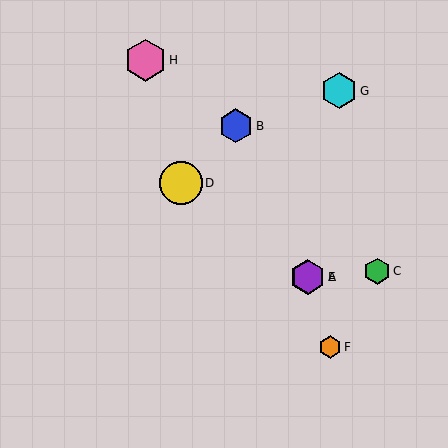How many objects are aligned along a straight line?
3 objects (A, D, E) are aligned along a straight line.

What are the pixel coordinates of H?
Object H is at (146, 60).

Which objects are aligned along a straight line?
Objects A, D, E are aligned along a straight line.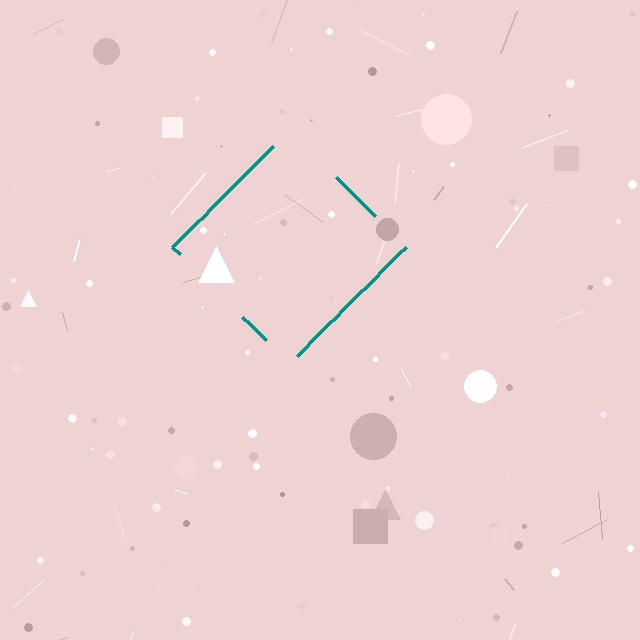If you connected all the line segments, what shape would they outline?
They would outline a diamond.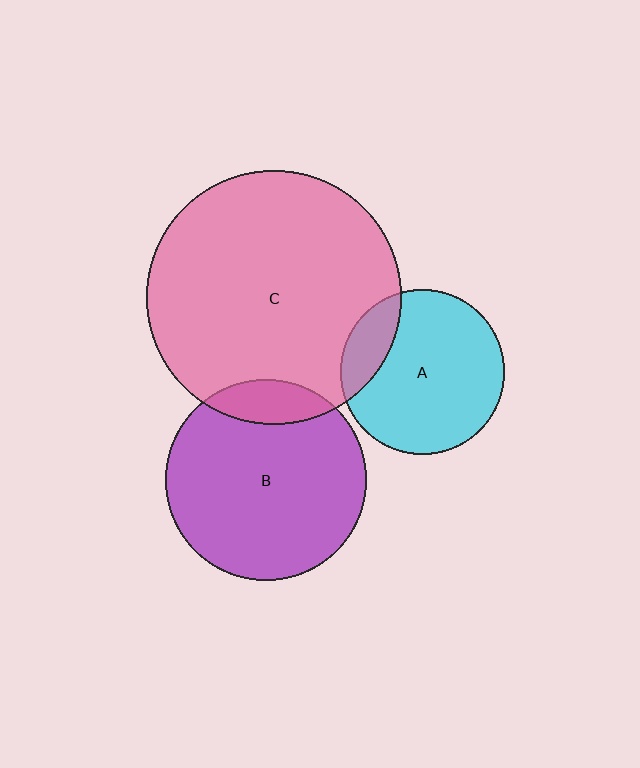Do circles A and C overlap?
Yes.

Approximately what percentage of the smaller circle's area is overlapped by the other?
Approximately 15%.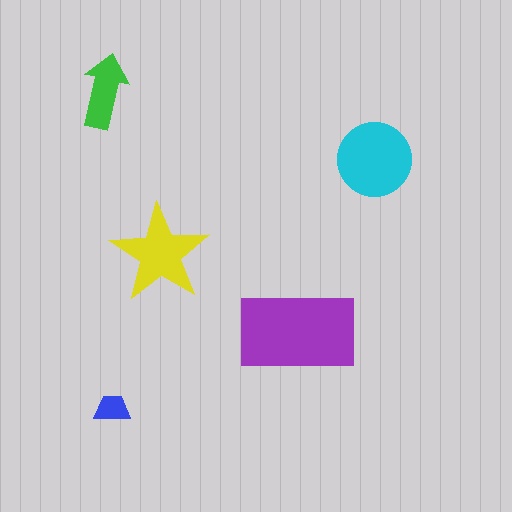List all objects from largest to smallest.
The purple rectangle, the cyan circle, the yellow star, the green arrow, the blue trapezoid.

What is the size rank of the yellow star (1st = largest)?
3rd.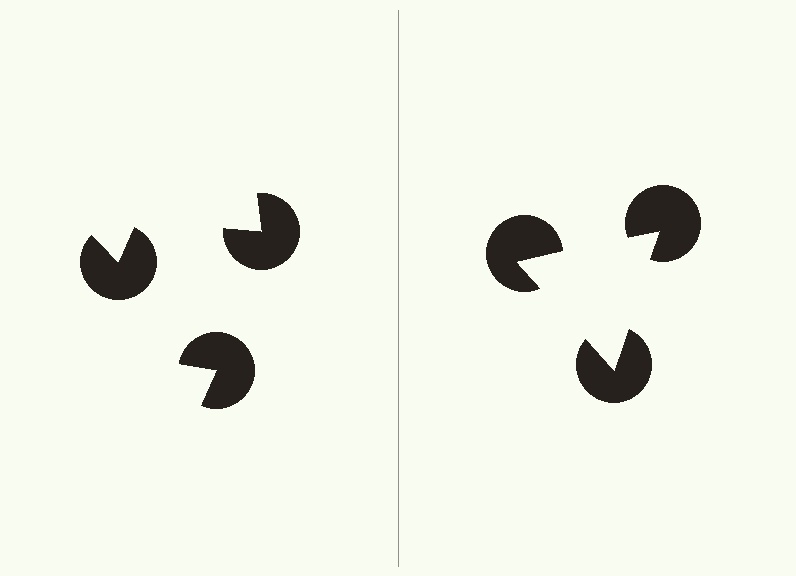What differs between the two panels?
The pac-man discs are positioned identically on both sides; only the wedge orientations differ. On the right they align to a triangle; on the left they are misaligned.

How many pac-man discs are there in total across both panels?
6 — 3 on each side.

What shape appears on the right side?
An illusory triangle.